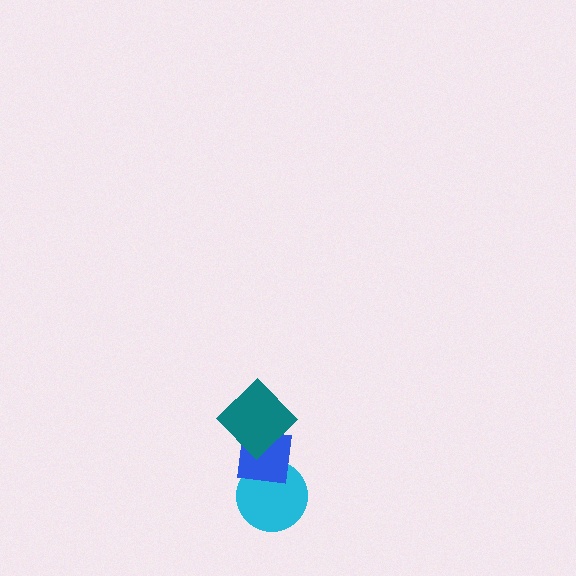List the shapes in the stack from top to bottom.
From top to bottom: the teal diamond, the blue square, the cyan circle.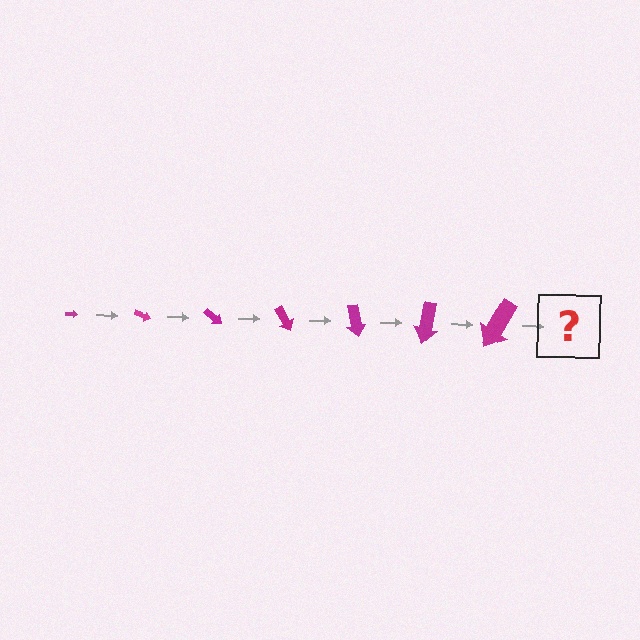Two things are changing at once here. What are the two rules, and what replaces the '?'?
The two rules are that the arrow grows larger each step and it rotates 20 degrees each step. The '?' should be an arrow, larger than the previous one and rotated 140 degrees from the start.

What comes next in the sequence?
The next element should be an arrow, larger than the previous one and rotated 140 degrees from the start.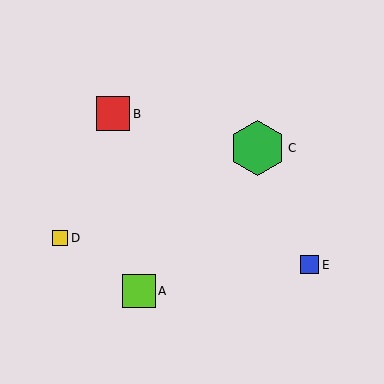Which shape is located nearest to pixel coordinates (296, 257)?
The blue square (labeled E) at (310, 265) is nearest to that location.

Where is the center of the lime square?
The center of the lime square is at (139, 291).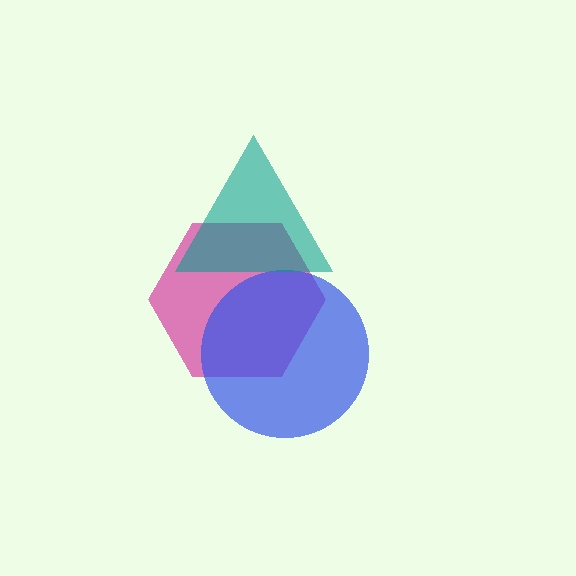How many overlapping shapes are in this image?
There are 3 overlapping shapes in the image.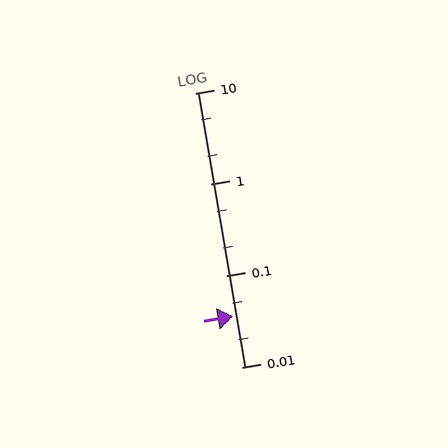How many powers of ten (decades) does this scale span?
The scale spans 3 decades, from 0.01 to 10.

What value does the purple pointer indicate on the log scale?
The pointer indicates approximately 0.036.